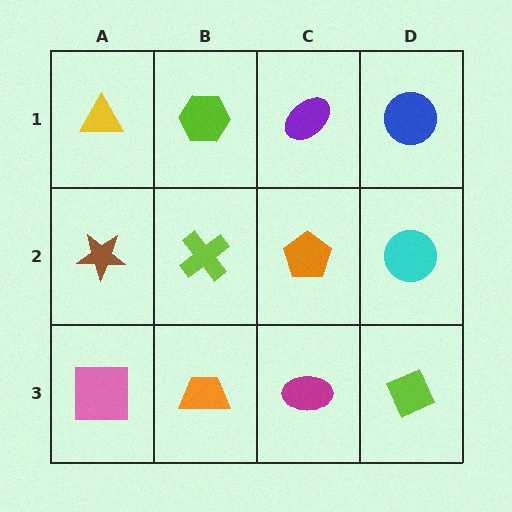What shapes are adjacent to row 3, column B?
A lime cross (row 2, column B), a pink square (row 3, column A), a magenta ellipse (row 3, column C).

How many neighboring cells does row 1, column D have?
2.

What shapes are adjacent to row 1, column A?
A brown star (row 2, column A), a lime hexagon (row 1, column B).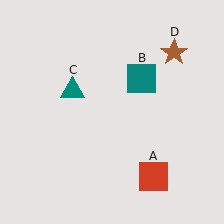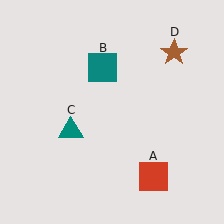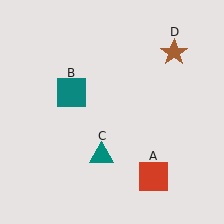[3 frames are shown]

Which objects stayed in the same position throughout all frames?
Red square (object A) and brown star (object D) remained stationary.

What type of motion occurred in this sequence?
The teal square (object B), teal triangle (object C) rotated counterclockwise around the center of the scene.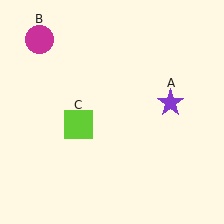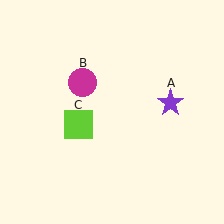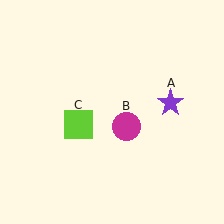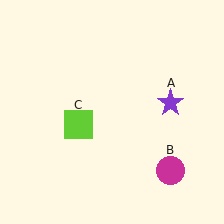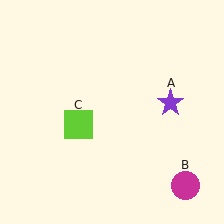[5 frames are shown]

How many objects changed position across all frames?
1 object changed position: magenta circle (object B).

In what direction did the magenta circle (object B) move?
The magenta circle (object B) moved down and to the right.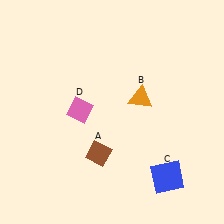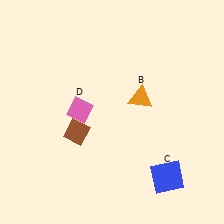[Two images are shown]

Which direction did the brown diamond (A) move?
The brown diamond (A) moved left.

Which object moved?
The brown diamond (A) moved left.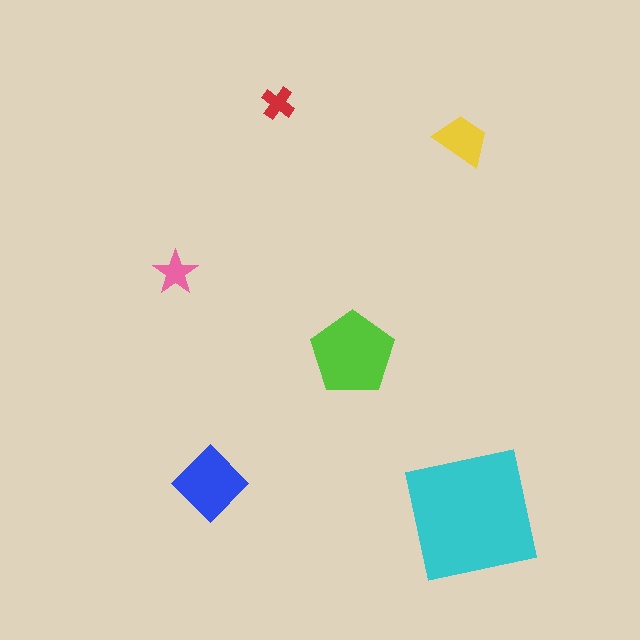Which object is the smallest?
The red cross.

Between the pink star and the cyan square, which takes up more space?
The cyan square.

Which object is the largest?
The cyan square.